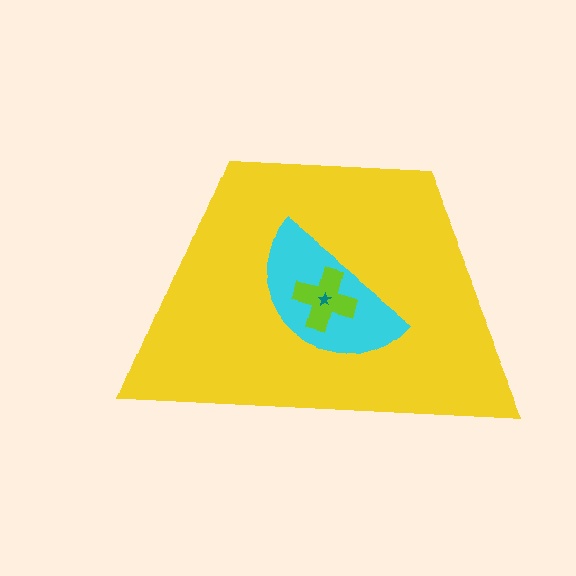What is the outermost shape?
The yellow trapezoid.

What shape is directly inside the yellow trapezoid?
The cyan semicircle.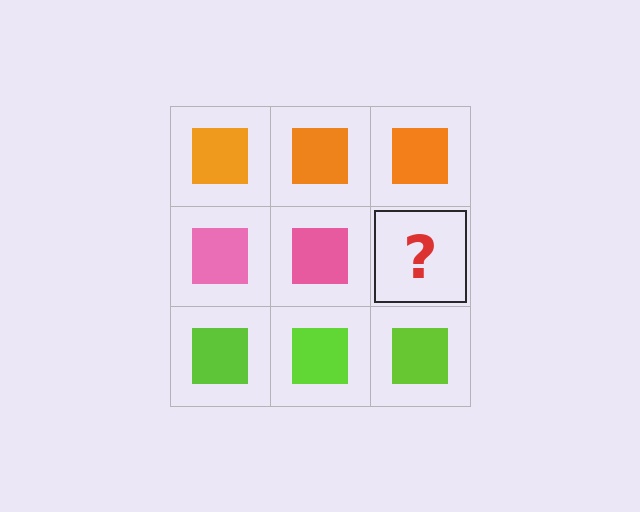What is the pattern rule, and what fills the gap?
The rule is that each row has a consistent color. The gap should be filled with a pink square.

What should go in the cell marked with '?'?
The missing cell should contain a pink square.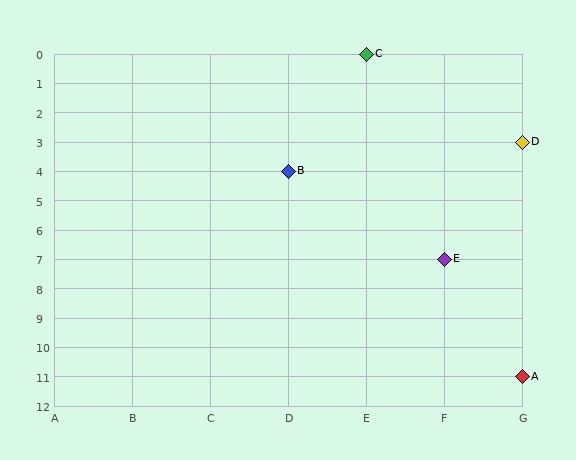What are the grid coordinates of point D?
Point D is at grid coordinates (G, 3).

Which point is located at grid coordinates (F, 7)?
Point E is at (F, 7).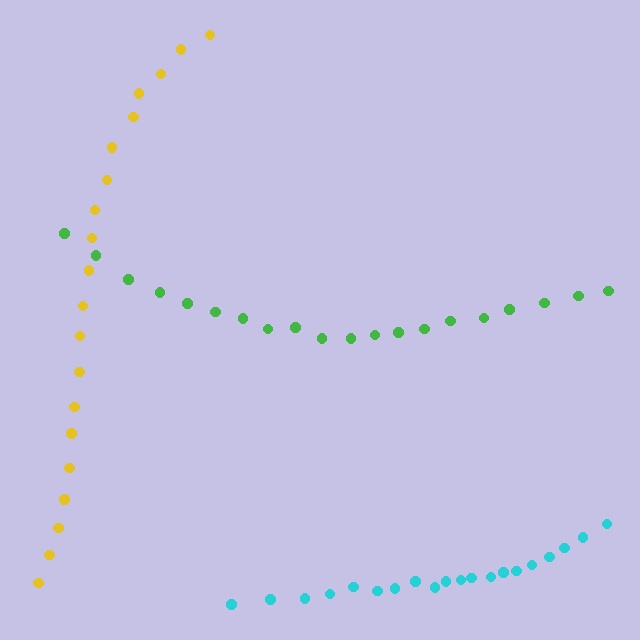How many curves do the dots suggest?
There are 3 distinct paths.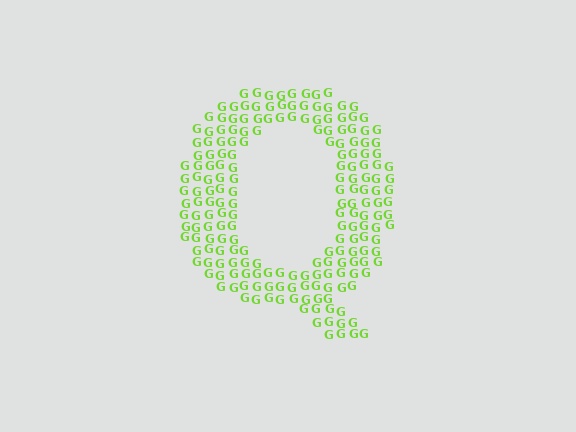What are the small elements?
The small elements are letter G's.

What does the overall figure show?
The overall figure shows the letter Q.